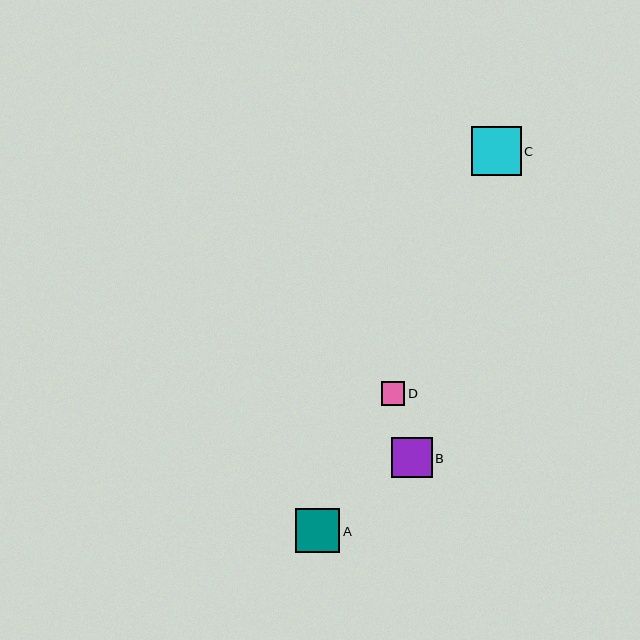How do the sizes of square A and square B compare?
Square A and square B are approximately the same size.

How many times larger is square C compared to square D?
Square C is approximately 2.1 times the size of square D.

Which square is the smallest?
Square D is the smallest with a size of approximately 23 pixels.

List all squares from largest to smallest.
From largest to smallest: C, A, B, D.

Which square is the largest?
Square C is the largest with a size of approximately 49 pixels.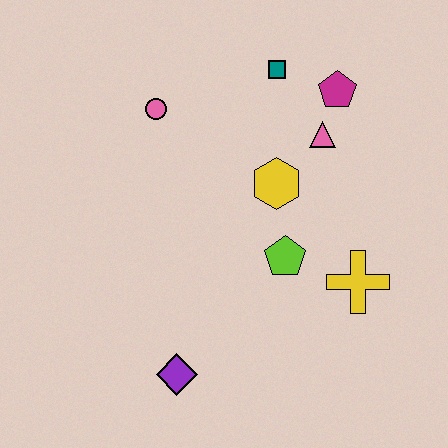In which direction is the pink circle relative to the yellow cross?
The pink circle is to the left of the yellow cross.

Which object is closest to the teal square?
The magenta pentagon is closest to the teal square.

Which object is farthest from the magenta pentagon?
The purple diamond is farthest from the magenta pentagon.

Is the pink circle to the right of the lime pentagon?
No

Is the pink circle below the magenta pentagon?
Yes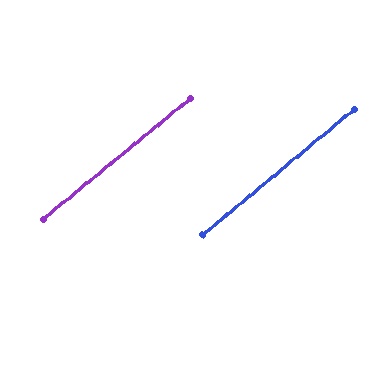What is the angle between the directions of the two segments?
Approximately 0 degrees.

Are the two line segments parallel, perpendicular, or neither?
Parallel — their directions differ by only 0.0°.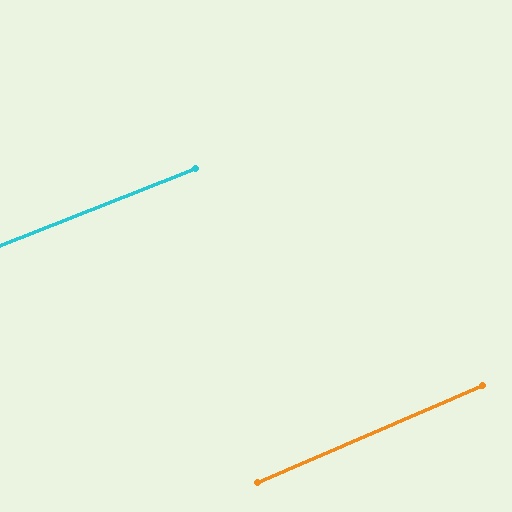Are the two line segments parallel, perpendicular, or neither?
Parallel — their directions differ by only 1.7°.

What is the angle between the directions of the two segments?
Approximately 2 degrees.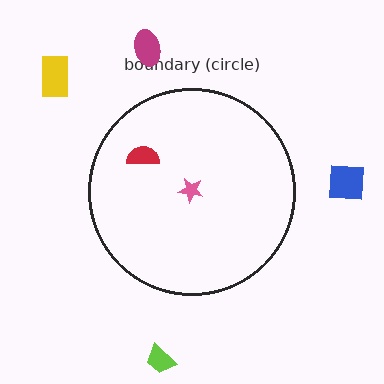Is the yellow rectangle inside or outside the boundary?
Outside.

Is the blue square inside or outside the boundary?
Outside.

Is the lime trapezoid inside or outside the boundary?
Outside.